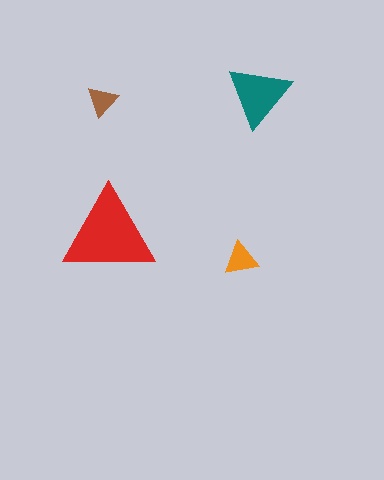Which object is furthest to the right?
The teal triangle is rightmost.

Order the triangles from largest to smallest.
the red one, the teal one, the orange one, the brown one.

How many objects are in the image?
There are 4 objects in the image.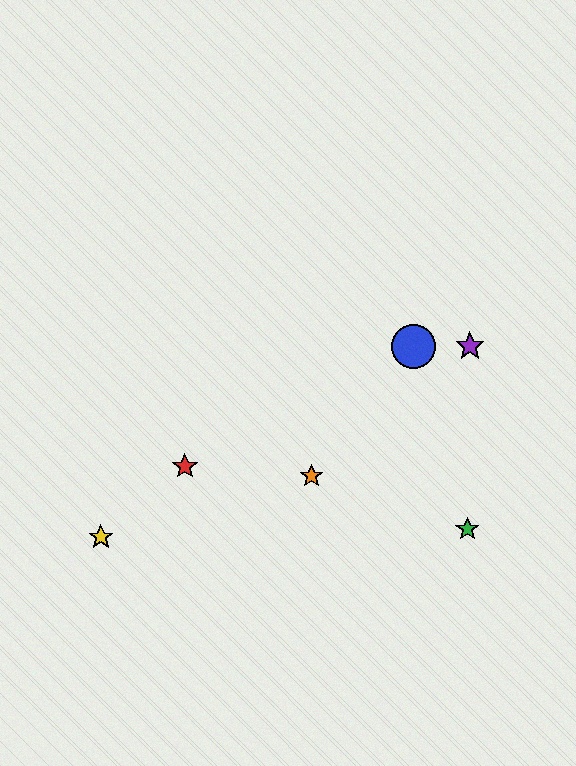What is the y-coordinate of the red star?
The red star is at y≈466.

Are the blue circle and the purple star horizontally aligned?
Yes, both are at y≈346.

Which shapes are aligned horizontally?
The blue circle, the purple star are aligned horizontally.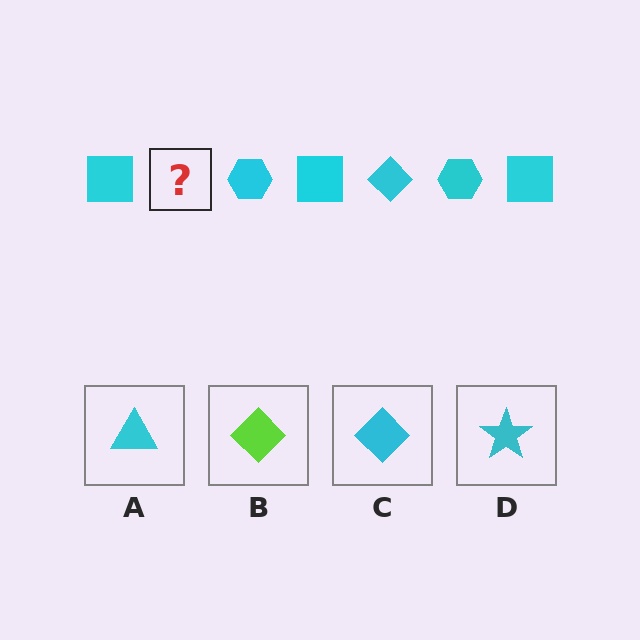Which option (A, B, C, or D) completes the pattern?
C.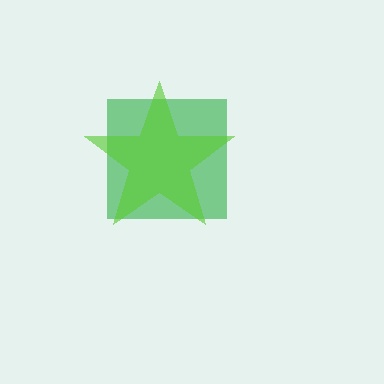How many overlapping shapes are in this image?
There are 2 overlapping shapes in the image.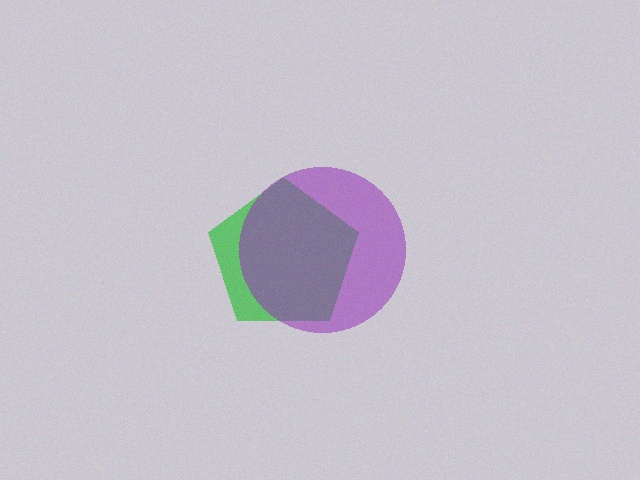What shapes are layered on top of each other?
The layered shapes are: a green pentagon, a purple circle.